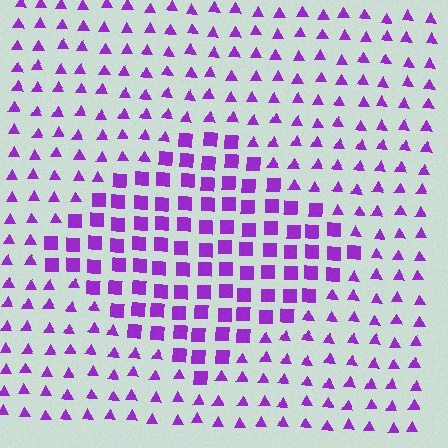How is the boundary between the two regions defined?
The boundary is defined by a change in element shape: squares inside vs. triangles outside. All elements share the same color and spacing.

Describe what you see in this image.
The image is filled with small purple elements arranged in a uniform grid. A diamond-shaped region contains squares, while the surrounding area contains triangles. The boundary is defined purely by the change in element shape.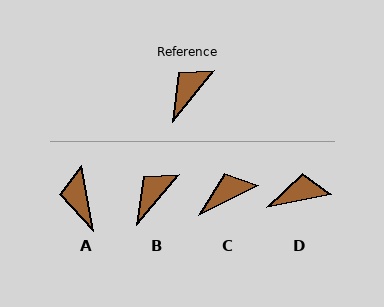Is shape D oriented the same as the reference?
No, it is off by about 40 degrees.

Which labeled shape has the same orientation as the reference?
B.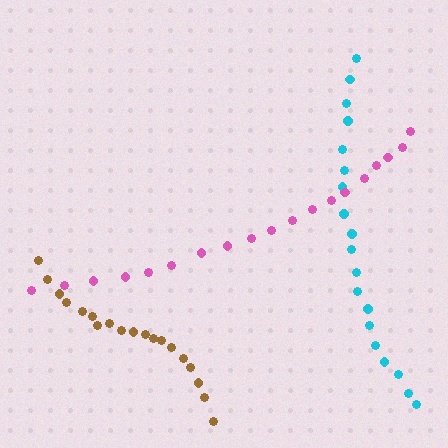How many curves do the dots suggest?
There are 3 distinct paths.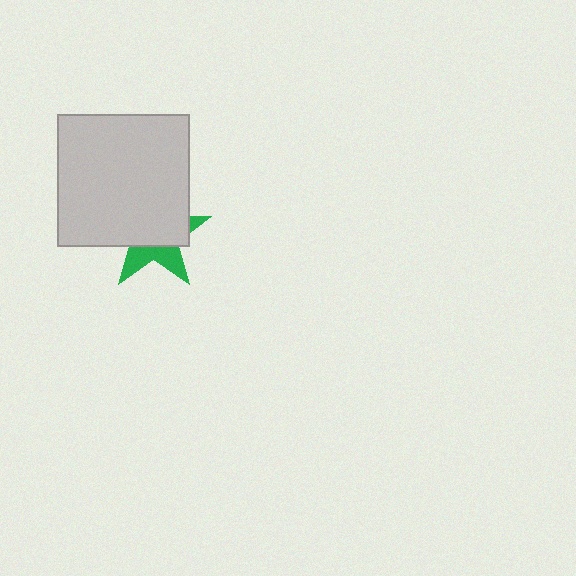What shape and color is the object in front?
The object in front is a light gray square.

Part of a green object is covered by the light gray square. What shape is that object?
It is a star.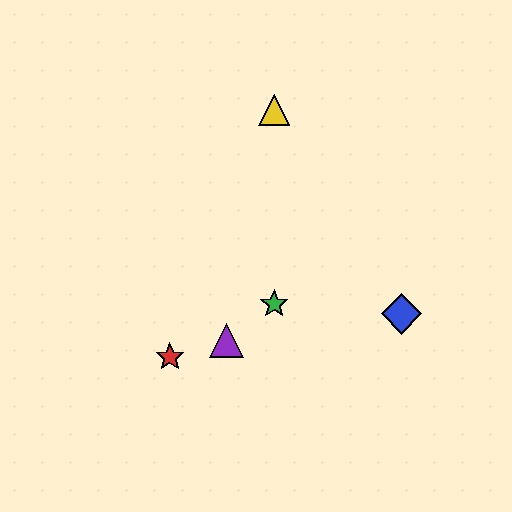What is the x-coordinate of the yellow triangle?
The yellow triangle is at x≈274.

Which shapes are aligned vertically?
The green star, the yellow triangle are aligned vertically.